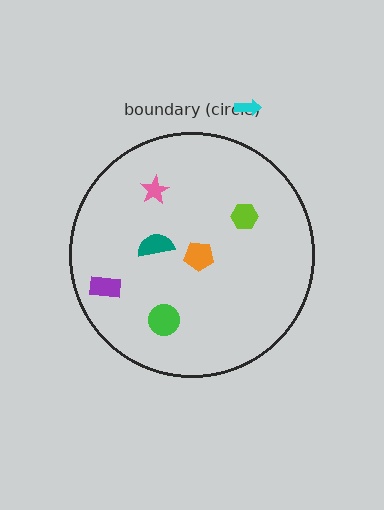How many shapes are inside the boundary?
6 inside, 1 outside.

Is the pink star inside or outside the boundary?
Inside.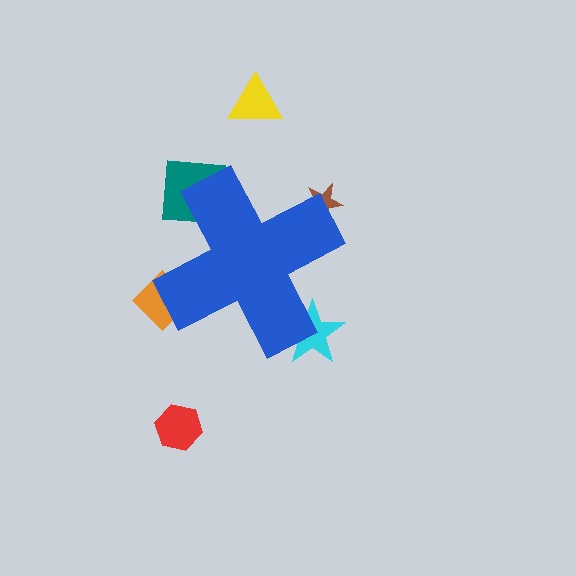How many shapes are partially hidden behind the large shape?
4 shapes are partially hidden.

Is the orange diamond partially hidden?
Yes, the orange diamond is partially hidden behind the blue cross.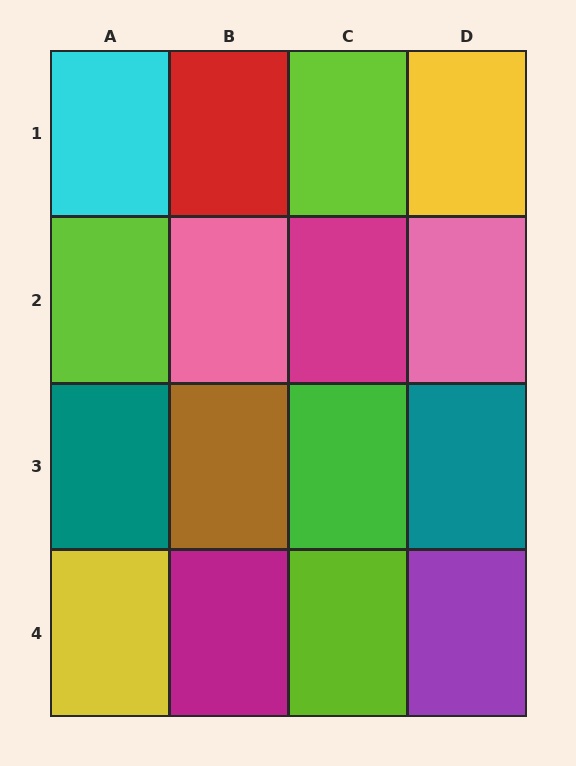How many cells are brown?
1 cell is brown.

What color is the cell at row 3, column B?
Brown.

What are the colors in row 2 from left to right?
Lime, pink, magenta, pink.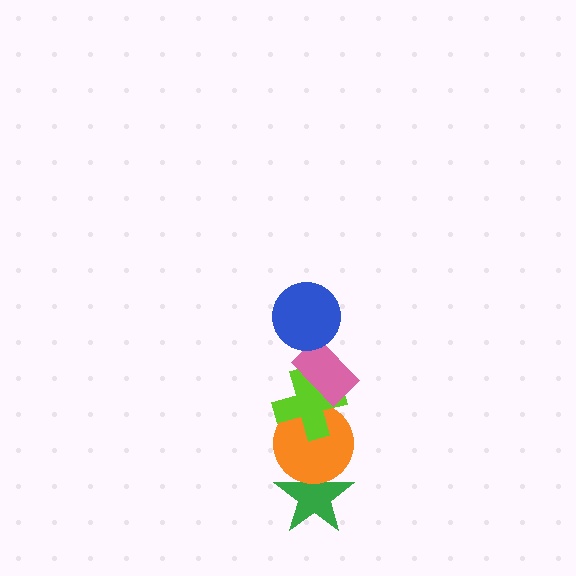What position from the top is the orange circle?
The orange circle is 4th from the top.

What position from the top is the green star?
The green star is 5th from the top.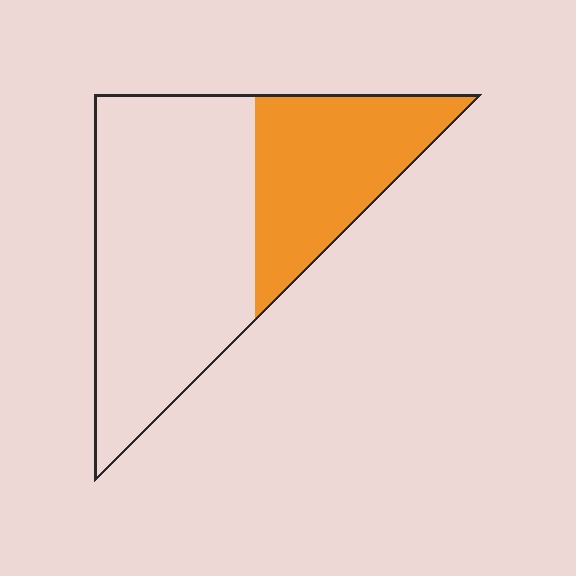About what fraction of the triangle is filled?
About one third (1/3).